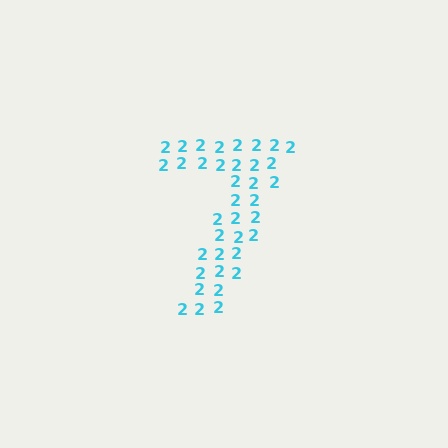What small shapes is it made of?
It is made of small digit 2's.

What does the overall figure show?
The overall figure shows the digit 7.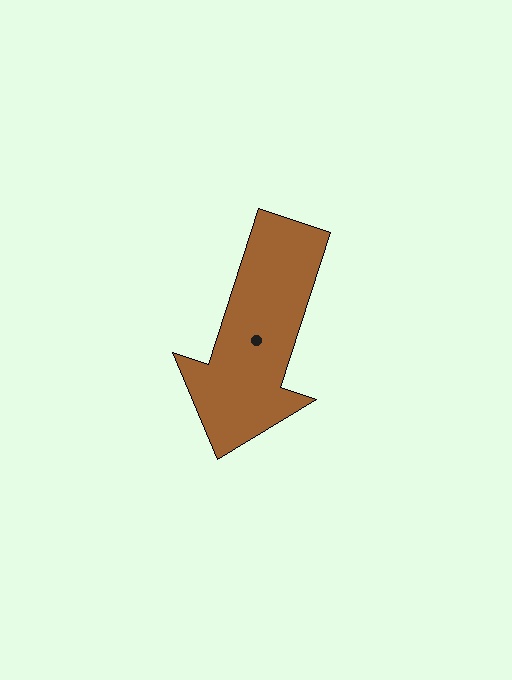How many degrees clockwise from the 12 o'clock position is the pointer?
Approximately 198 degrees.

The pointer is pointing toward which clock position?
Roughly 7 o'clock.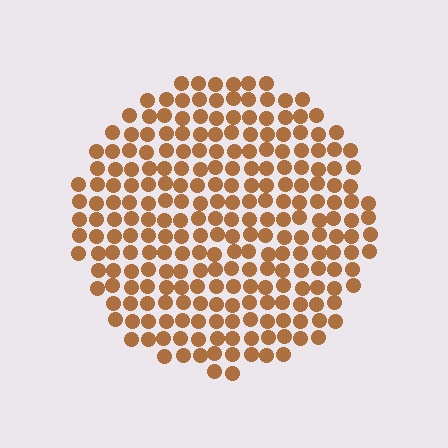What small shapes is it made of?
It is made of small circles.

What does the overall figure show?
The overall figure shows a circle.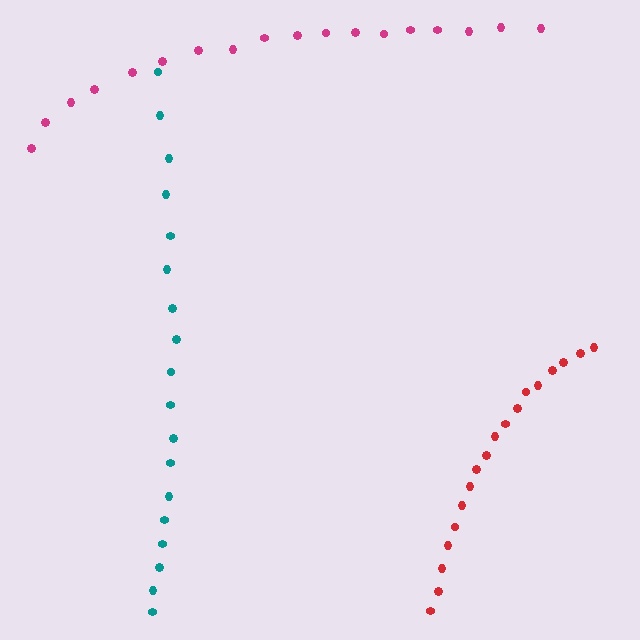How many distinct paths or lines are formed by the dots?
There are 3 distinct paths.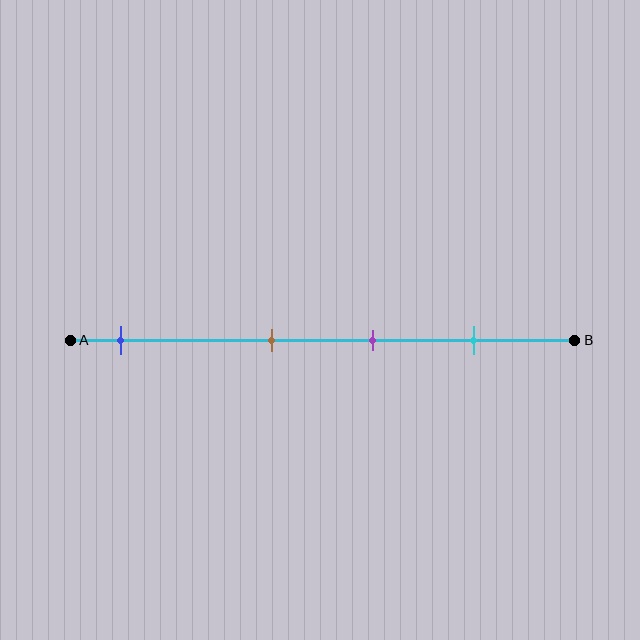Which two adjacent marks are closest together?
The brown and purple marks are the closest adjacent pair.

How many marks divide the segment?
There are 4 marks dividing the segment.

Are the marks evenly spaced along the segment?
No, the marks are not evenly spaced.